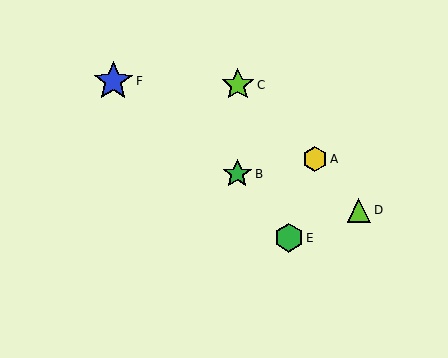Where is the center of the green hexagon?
The center of the green hexagon is at (289, 238).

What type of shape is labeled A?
Shape A is a yellow hexagon.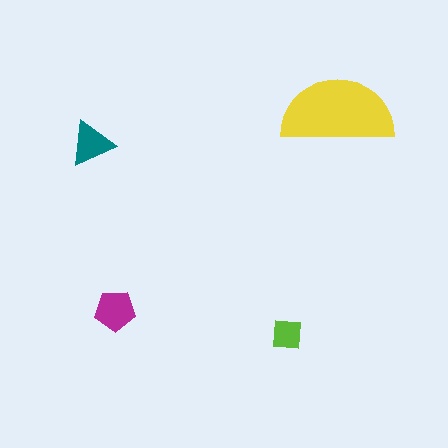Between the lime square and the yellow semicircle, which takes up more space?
The yellow semicircle.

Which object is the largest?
The yellow semicircle.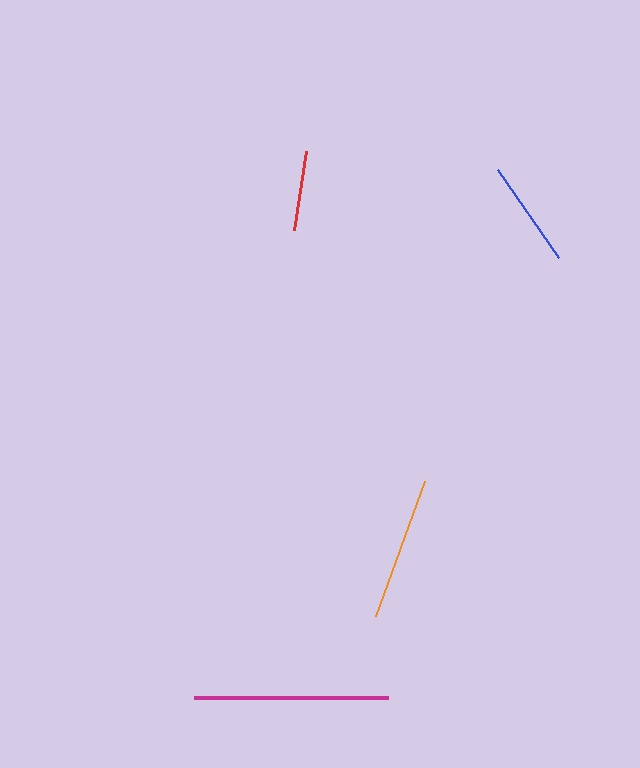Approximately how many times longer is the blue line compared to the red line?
The blue line is approximately 1.4 times the length of the red line.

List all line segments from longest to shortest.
From longest to shortest: magenta, orange, blue, red.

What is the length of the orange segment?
The orange segment is approximately 143 pixels long.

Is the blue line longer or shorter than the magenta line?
The magenta line is longer than the blue line.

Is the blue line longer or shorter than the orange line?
The orange line is longer than the blue line.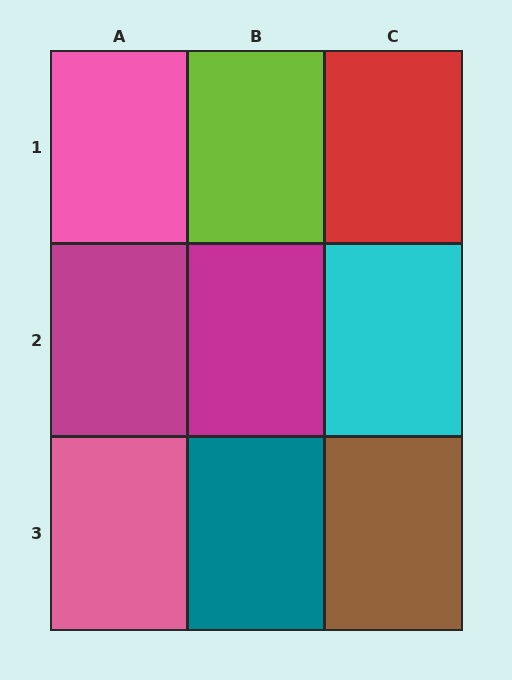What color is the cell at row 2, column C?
Cyan.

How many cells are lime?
1 cell is lime.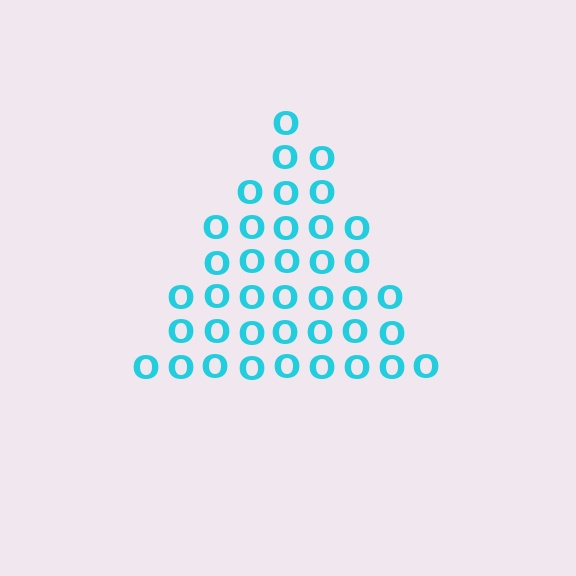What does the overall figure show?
The overall figure shows a triangle.